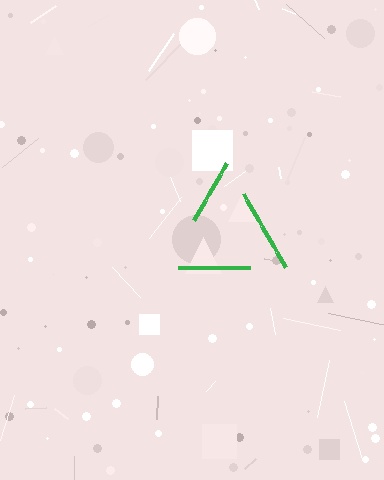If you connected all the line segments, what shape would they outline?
They would outline a triangle.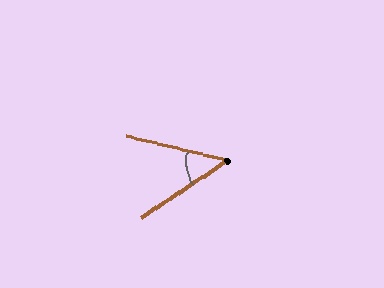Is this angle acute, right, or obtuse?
It is acute.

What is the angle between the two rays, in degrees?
Approximately 48 degrees.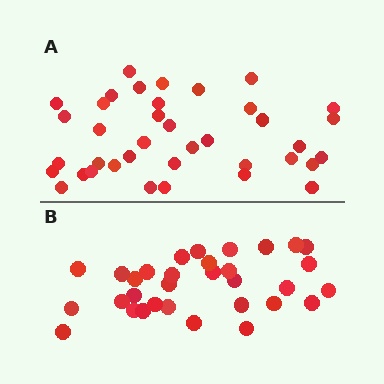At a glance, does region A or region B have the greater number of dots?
Region A (the top region) has more dots.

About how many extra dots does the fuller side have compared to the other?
Region A has about 6 more dots than region B.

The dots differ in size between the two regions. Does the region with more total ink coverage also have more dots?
No. Region B has more total ink coverage because its dots are larger, but region A actually contains more individual dots. Total area can be misleading — the number of items is what matters here.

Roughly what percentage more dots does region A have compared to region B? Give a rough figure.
About 20% more.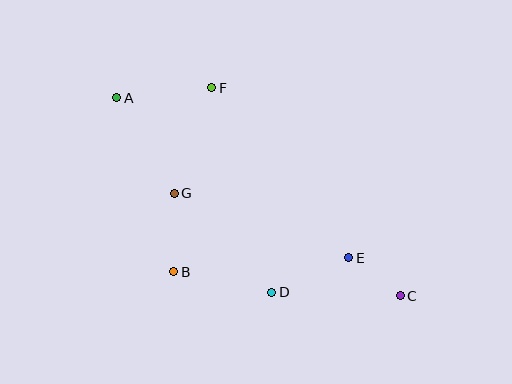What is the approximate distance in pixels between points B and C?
The distance between B and C is approximately 228 pixels.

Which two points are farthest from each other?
Points A and C are farthest from each other.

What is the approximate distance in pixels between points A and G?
The distance between A and G is approximately 111 pixels.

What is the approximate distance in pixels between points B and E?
The distance between B and E is approximately 176 pixels.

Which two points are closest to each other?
Points C and E are closest to each other.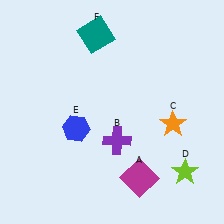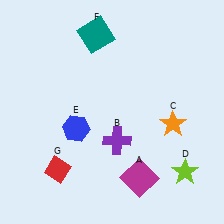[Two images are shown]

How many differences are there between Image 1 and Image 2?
There is 1 difference between the two images.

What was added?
A red diamond (G) was added in Image 2.